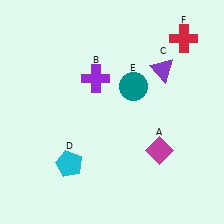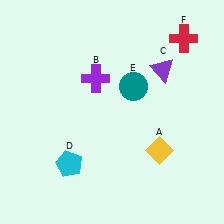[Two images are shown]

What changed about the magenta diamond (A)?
In Image 1, A is magenta. In Image 2, it changed to yellow.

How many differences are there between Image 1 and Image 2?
There is 1 difference between the two images.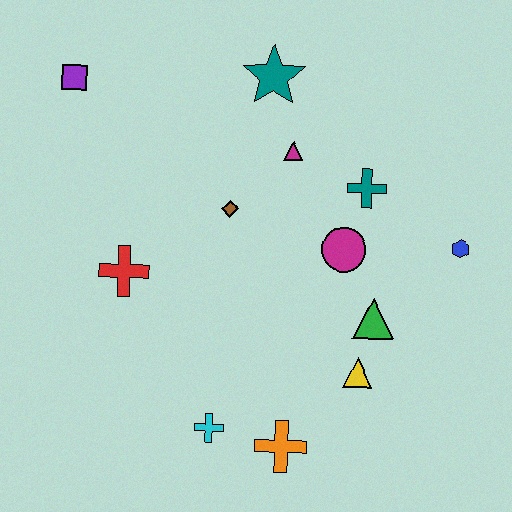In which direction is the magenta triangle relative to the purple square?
The magenta triangle is to the right of the purple square.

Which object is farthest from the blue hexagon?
The purple square is farthest from the blue hexagon.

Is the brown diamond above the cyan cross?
Yes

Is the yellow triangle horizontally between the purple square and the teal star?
No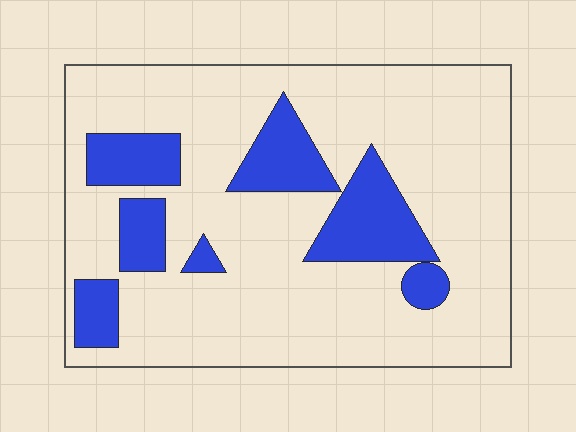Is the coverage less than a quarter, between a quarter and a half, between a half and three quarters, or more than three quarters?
Less than a quarter.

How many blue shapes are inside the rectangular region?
7.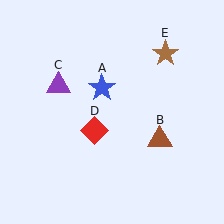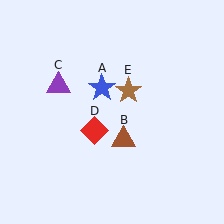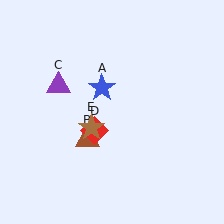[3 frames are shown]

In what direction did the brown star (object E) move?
The brown star (object E) moved down and to the left.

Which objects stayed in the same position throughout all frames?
Blue star (object A) and purple triangle (object C) and red diamond (object D) remained stationary.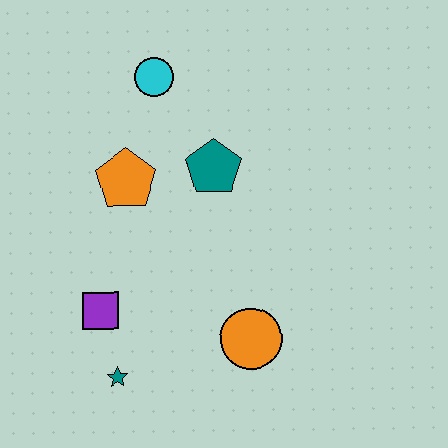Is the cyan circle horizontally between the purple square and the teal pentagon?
Yes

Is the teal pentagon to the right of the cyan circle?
Yes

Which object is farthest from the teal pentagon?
The teal star is farthest from the teal pentagon.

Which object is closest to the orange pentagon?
The teal pentagon is closest to the orange pentagon.